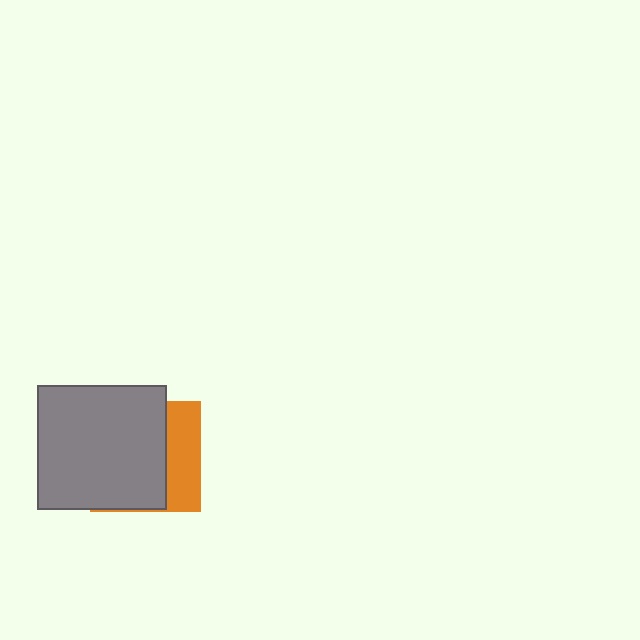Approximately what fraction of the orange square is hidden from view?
Roughly 68% of the orange square is hidden behind the gray rectangle.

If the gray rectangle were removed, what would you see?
You would see the complete orange square.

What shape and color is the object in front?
The object in front is a gray rectangle.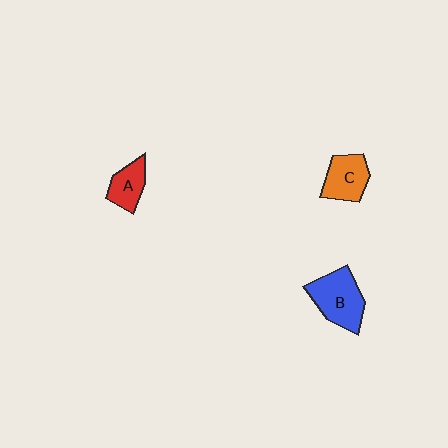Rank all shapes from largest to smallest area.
From largest to smallest: B (blue), C (orange), A (red).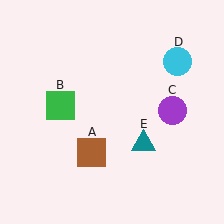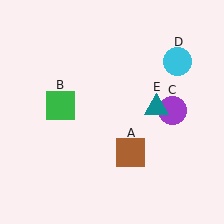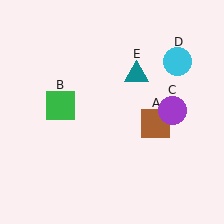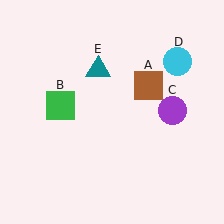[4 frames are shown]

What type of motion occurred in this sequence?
The brown square (object A), teal triangle (object E) rotated counterclockwise around the center of the scene.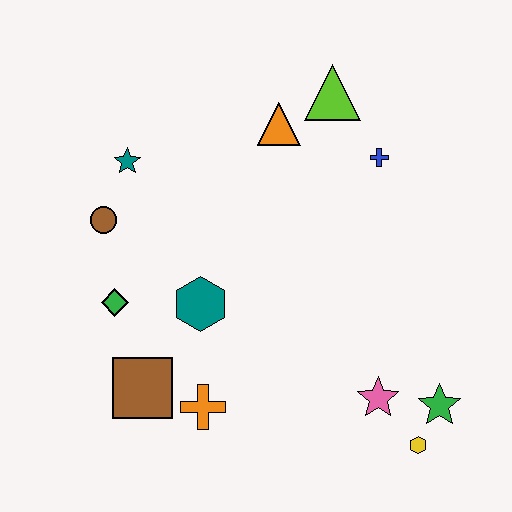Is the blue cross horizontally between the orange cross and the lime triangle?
No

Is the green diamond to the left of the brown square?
Yes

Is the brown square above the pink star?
Yes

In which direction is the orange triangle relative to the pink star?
The orange triangle is above the pink star.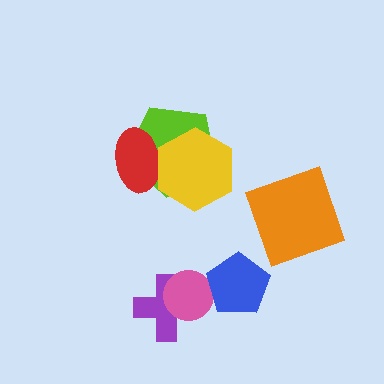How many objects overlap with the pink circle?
2 objects overlap with the pink circle.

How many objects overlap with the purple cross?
1 object overlaps with the purple cross.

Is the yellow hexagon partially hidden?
No, no other shape covers it.